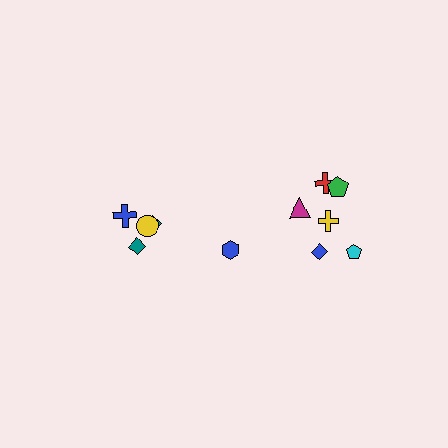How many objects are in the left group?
There are 4 objects.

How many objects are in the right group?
There are 7 objects.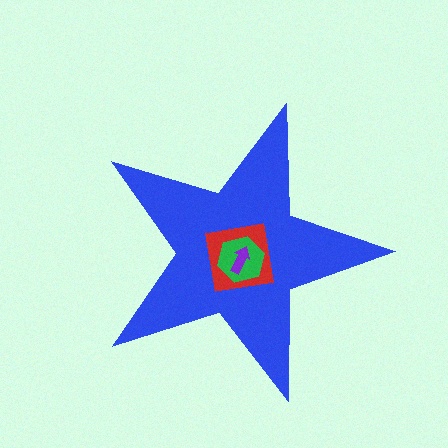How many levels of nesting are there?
4.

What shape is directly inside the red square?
The green hexagon.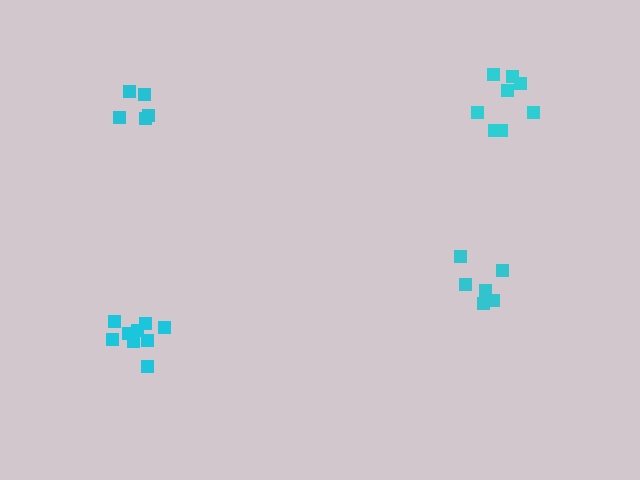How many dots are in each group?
Group 1: 6 dots, Group 2: 9 dots, Group 3: 5 dots, Group 4: 8 dots (28 total).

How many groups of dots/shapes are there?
There are 4 groups.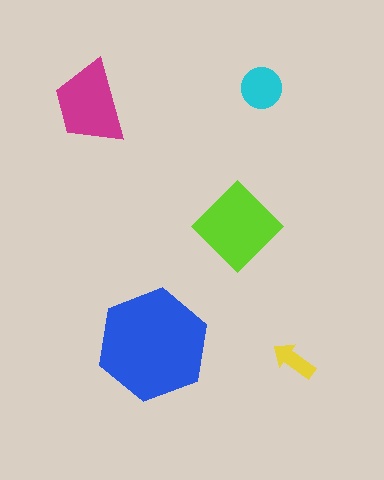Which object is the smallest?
The yellow arrow.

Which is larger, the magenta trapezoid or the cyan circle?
The magenta trapezoid.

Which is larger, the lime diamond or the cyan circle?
The lime diamond.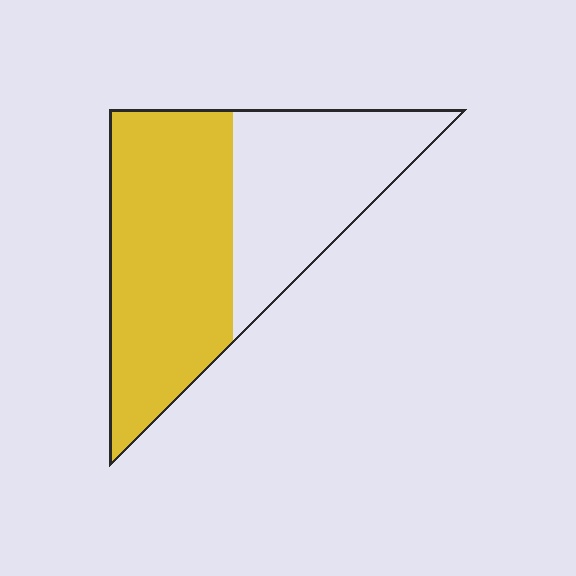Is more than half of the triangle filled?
Yes.